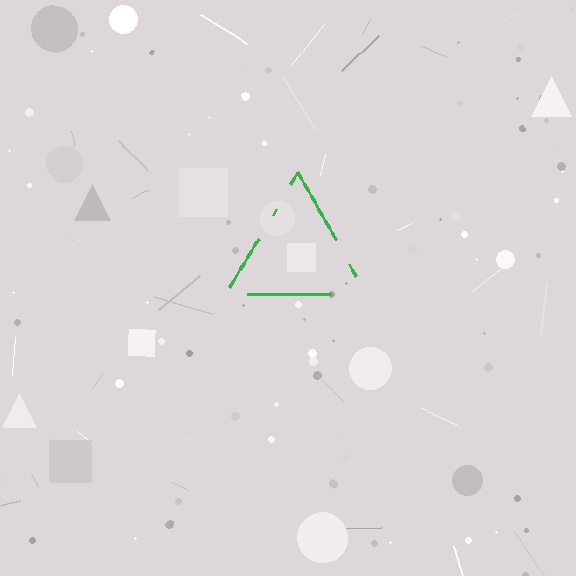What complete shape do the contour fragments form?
The contour fragments form a triangle.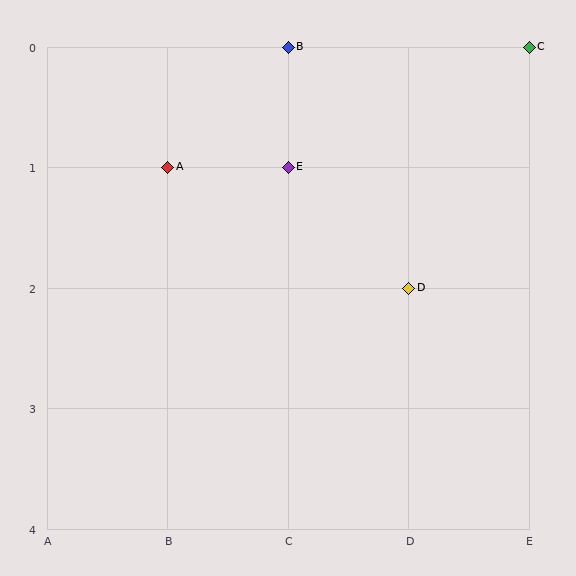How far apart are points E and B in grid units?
Points E and B are 1 row apart.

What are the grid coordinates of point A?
Point A is at grid coordinates (B, 1).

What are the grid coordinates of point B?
Point B is at grid coordinates (C, 0).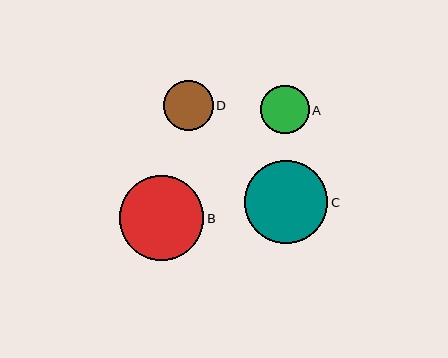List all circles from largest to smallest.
From largest to smallest: B, C, D, A.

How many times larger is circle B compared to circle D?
Circle B is approximately 1.7 times the size of circle D.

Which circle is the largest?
Circle B is the largest with a size of approximately 84 pixels.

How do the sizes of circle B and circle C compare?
Circle B and circle C are approximately the same size.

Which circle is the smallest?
Circle A is the smallest with a size of approximately 48 pixels.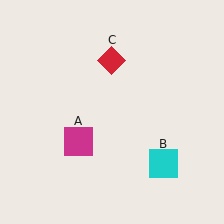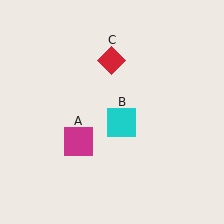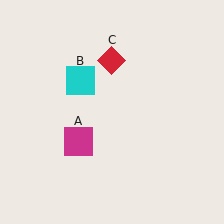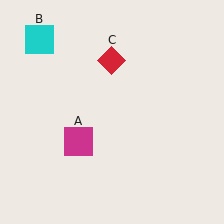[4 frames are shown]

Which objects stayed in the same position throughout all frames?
Magenta square (object A) and red diamond (object C) remained stationary.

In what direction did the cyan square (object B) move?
The cyan square (object B) moved up and to the left.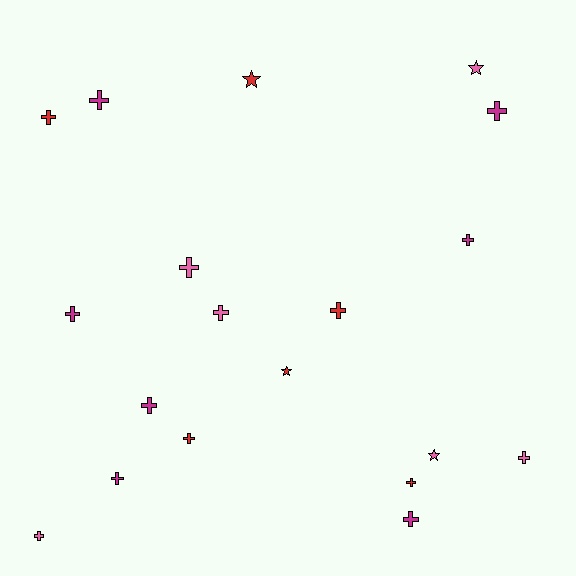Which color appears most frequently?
Magenta, with 7 objects.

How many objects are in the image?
There are 19 objects.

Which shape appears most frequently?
Cross, with 15 objects.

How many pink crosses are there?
There are 4 pink crosses.